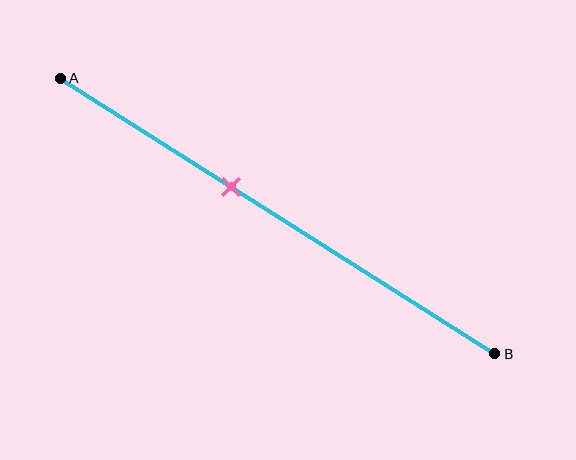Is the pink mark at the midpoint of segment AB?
No, the mark is at about 40% from A, not at the 50% midpoint.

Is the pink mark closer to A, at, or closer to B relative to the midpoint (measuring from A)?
The pink mark is closer to point A than the midpoint of segment AB.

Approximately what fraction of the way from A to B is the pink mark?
The pink mark is approximately 40% of the way from A to B.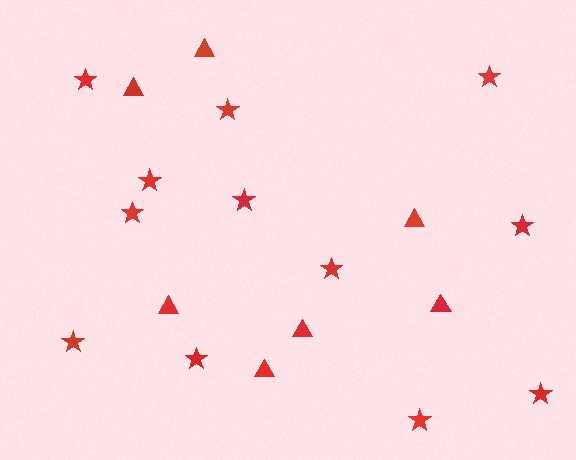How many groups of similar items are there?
There are 2 groups: one group of triangles (7) and one group of stars (12).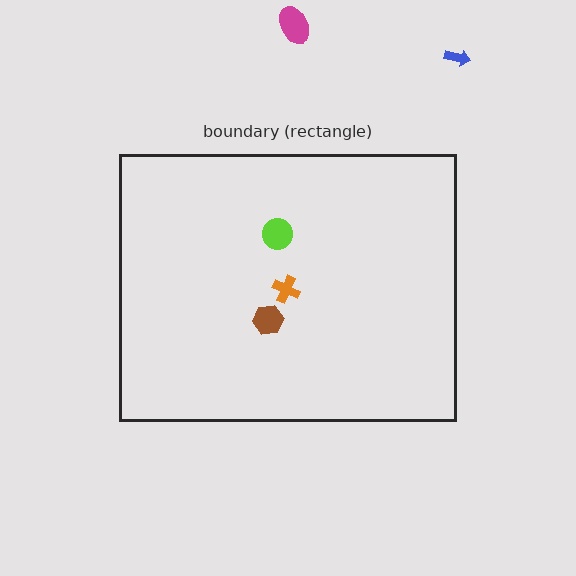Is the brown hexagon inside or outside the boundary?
Inside.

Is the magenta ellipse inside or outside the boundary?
Outside.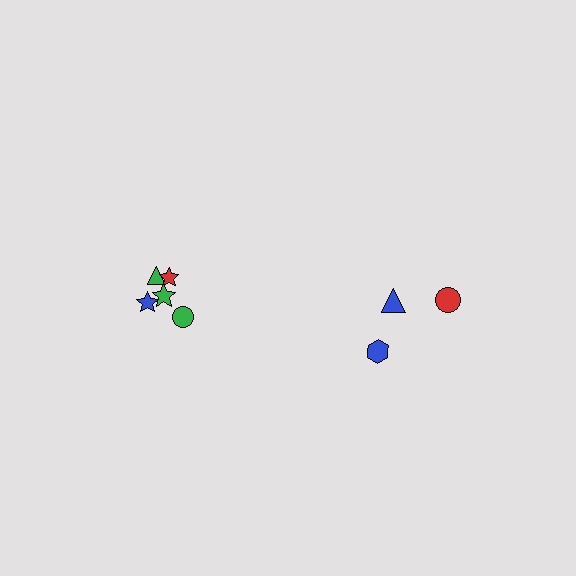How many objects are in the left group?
There are 5 objects.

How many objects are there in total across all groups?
There are 8 objects.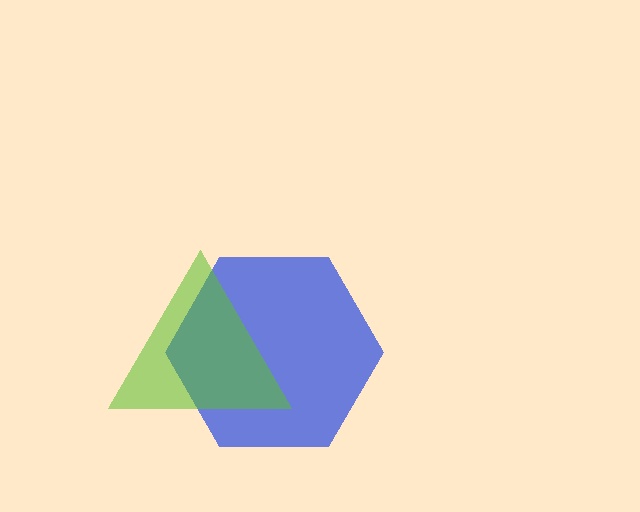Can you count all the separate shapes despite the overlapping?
Yes, there are 2 separate shapes.